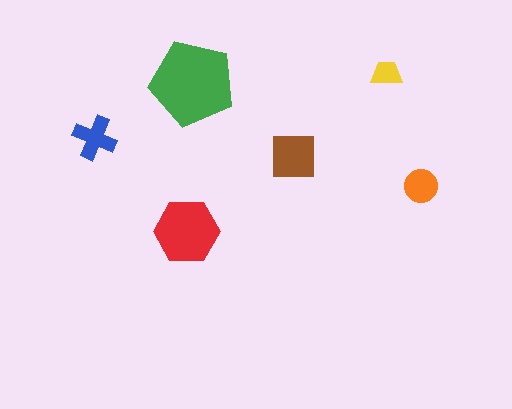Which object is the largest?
The green pentagon.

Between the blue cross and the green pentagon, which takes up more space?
The green pentagon.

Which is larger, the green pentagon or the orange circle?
The green pentagon.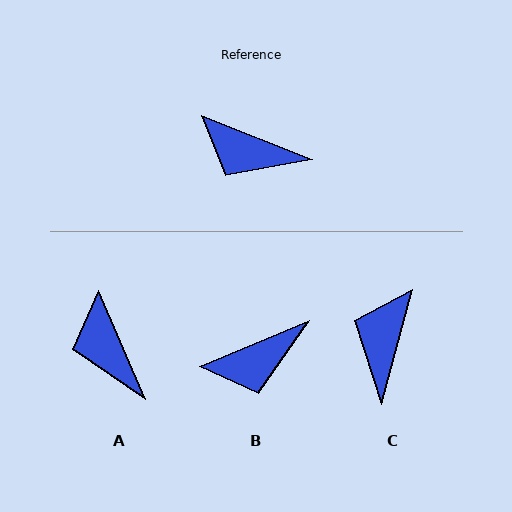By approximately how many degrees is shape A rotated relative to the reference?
Approximately 45 degrees clockwise.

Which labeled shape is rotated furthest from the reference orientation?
C, about 83 degrees away.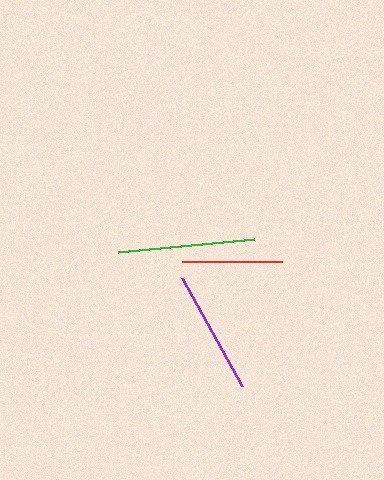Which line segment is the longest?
The green line is the longest at approximately 136 pixels.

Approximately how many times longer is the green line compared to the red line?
The green line is approximately 1.4 times the length of the red line.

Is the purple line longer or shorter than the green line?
The green line is longer than the purple line.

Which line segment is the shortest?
The red line is the shortest at approximately 101 pixels.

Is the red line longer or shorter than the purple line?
The purple line is longer than the red line.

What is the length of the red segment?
The red segment is approximately 101 pixels long.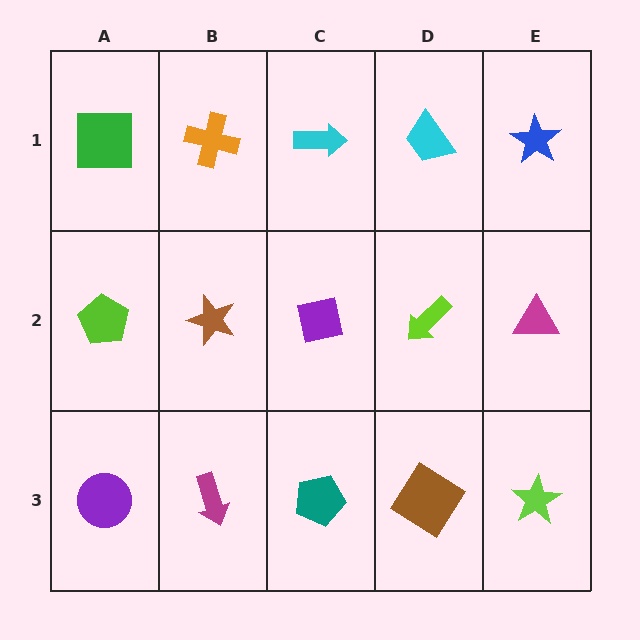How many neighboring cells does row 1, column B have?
3.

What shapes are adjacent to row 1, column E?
A magenta triangle (row 2, column E), a cyan trapezoid (row 1, column D).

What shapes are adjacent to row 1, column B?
A brown star (row 2, column B), a green square (row 1, column A), a cyan arrow (row 1, column C).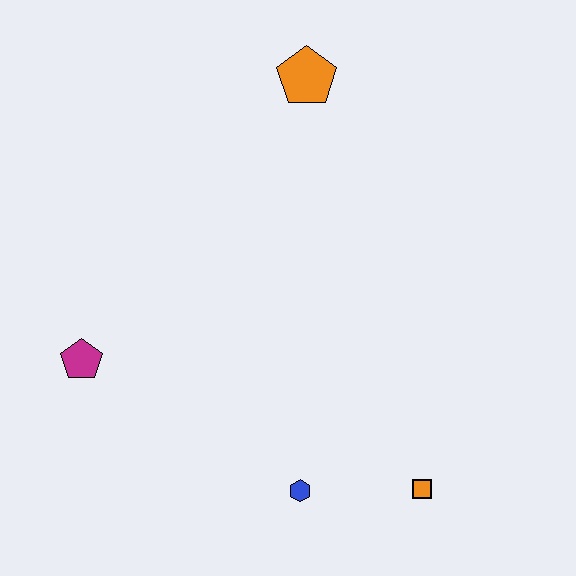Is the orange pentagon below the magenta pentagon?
No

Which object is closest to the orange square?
The blue hexagon is closest to the orange square.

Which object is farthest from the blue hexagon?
The orange pentagon is farthest from the blue hexagon.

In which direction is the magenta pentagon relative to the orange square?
The magenta pentagon is to the left of the orange square.